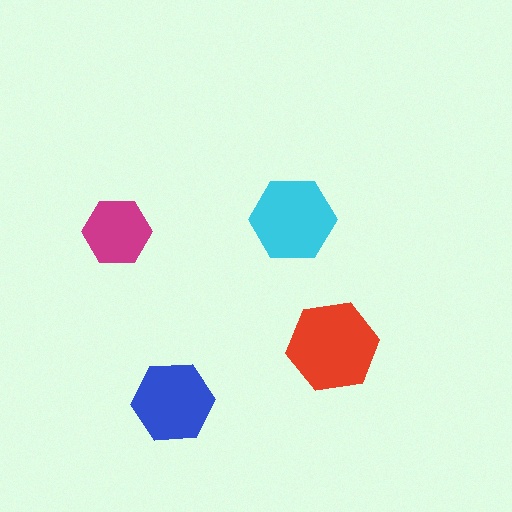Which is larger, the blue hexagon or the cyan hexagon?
The cyan one.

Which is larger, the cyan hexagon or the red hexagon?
The red one.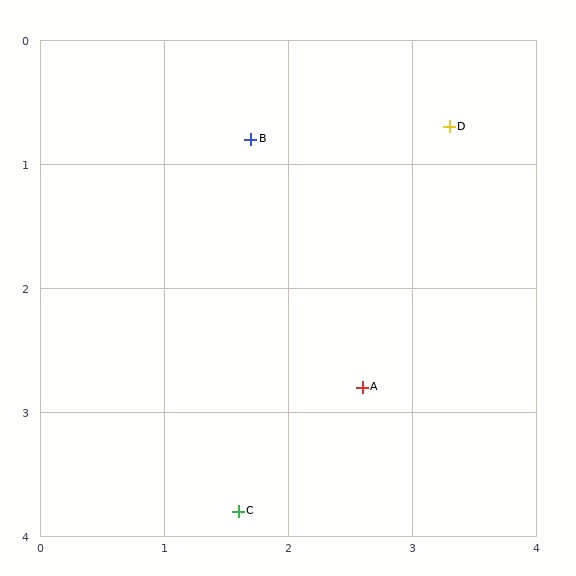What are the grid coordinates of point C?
Point C is at approximately (1.6, 3.8).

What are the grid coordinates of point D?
Point D is at approximately (3.3, 0.7).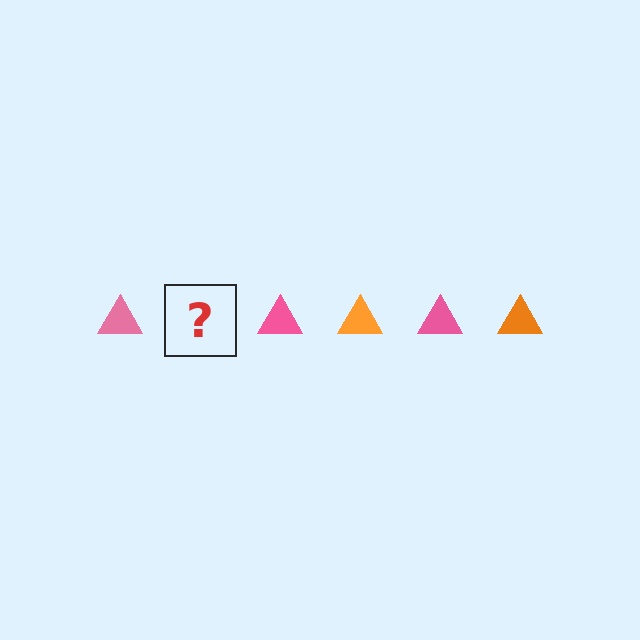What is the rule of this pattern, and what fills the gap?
The rule is that the pattern cycles through pink, orange triangles. The gap should be filled with an orange triangle.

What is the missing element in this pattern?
The missing element is an orange triangle.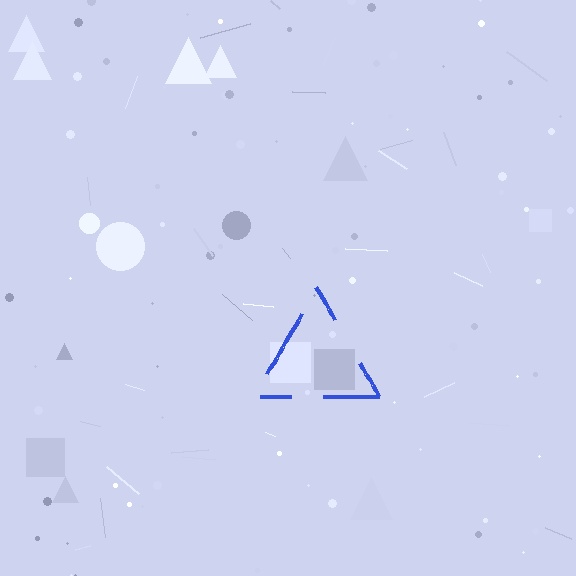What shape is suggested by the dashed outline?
The dashed outline suggests a triangle.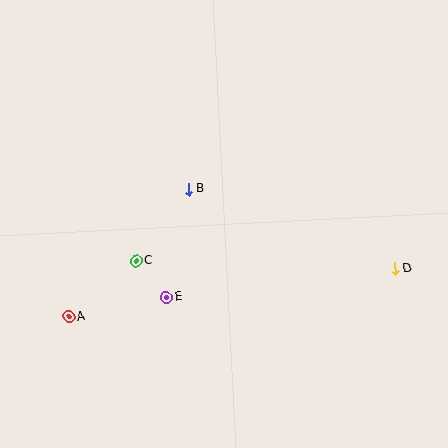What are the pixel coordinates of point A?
Point A is at (69, 317).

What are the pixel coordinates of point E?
Point E is at (166, 297).